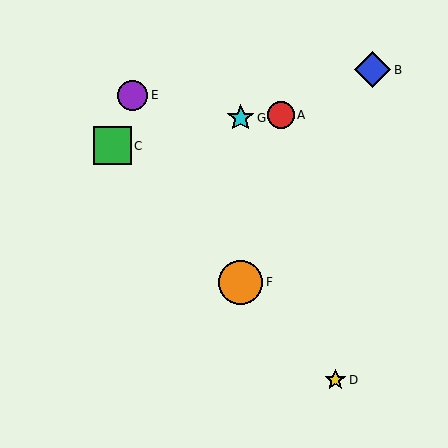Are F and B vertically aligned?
No, F is at x≈241 and B is at x≈373.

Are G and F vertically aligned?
Yes, both are at x≈241.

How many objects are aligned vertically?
2 objects (F, G) are aligned vertically.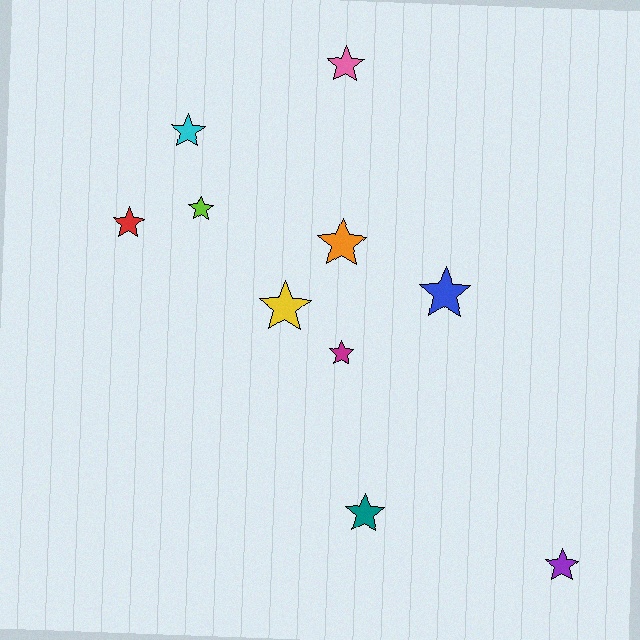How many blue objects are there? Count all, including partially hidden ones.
There is 1 blue object.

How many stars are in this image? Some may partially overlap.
There are 10 stars.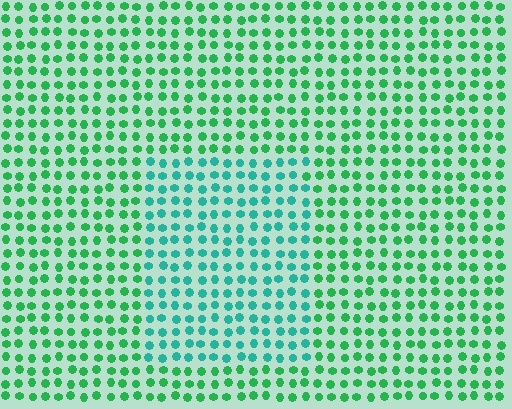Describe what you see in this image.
The image is filled with small green elements in a uniform arrangement. A rectangle-shaped region is visible where the elements are tinted to a slightly different hue, forming a subtle color boundary.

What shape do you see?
I see a rectangle.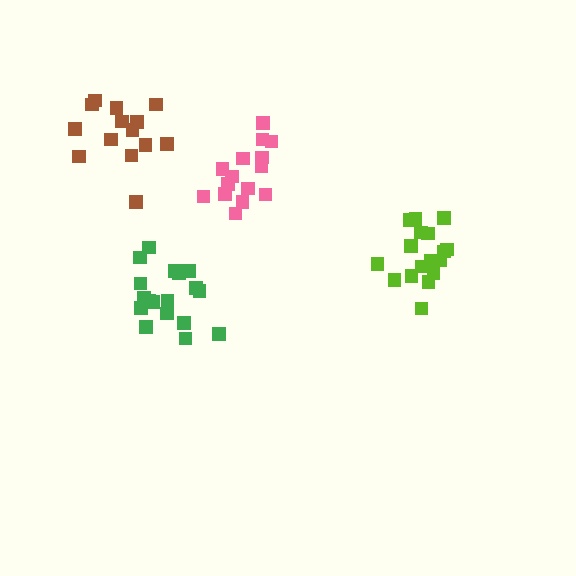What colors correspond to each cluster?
The clusters are colored: lime, brown, green, pink.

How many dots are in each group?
Group 1: 17 dots, Group 2: 14 dots, Group 3: 18 dots, Group 4: 15 dots (64 total).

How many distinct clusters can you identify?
There are 4 distinct clusters.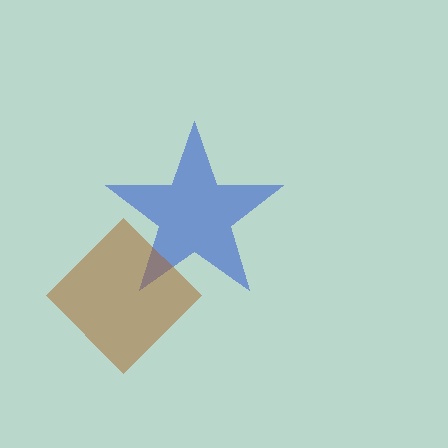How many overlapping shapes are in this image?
There are 2 overlapping shapes in the image.